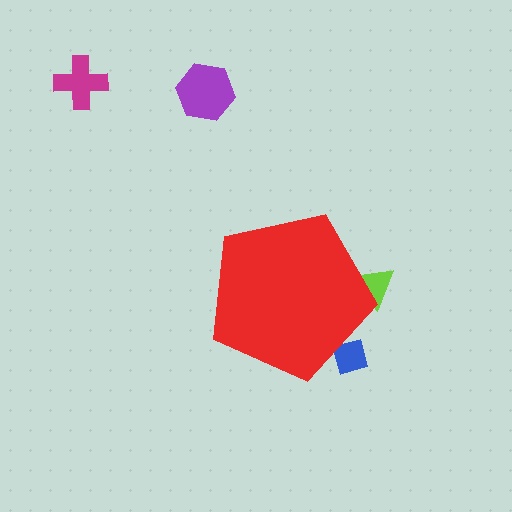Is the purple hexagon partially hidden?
No, the purple hexagon is fully visible.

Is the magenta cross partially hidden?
No, the magenta cross is fully visible.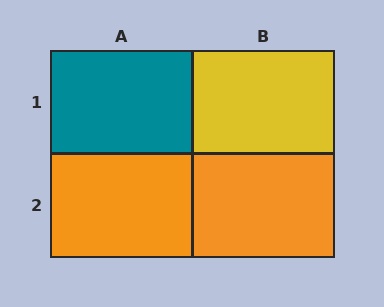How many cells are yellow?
1 cell is yellow.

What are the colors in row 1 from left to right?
Teal, yellow.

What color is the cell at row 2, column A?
Orange.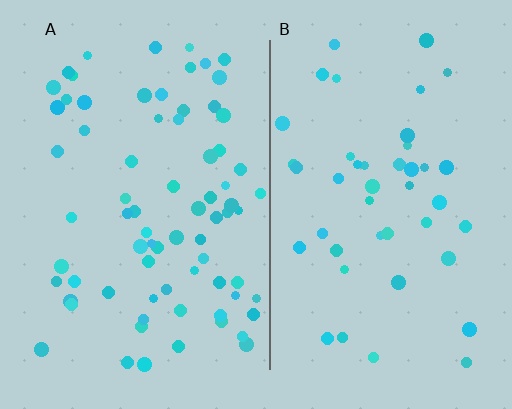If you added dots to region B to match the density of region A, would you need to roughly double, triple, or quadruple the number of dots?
Approximately double.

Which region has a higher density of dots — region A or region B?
A (the left).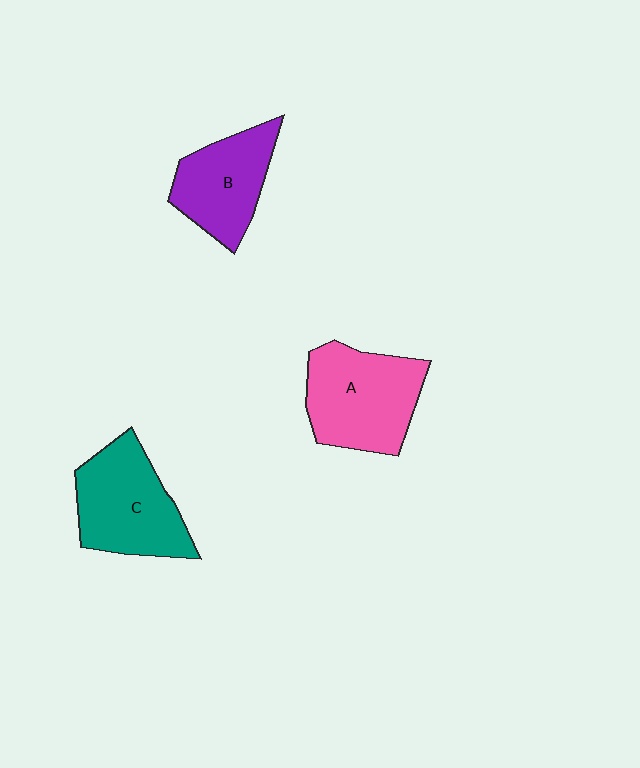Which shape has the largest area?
Shape A (pink).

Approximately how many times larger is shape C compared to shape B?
Approximately 1.2 times.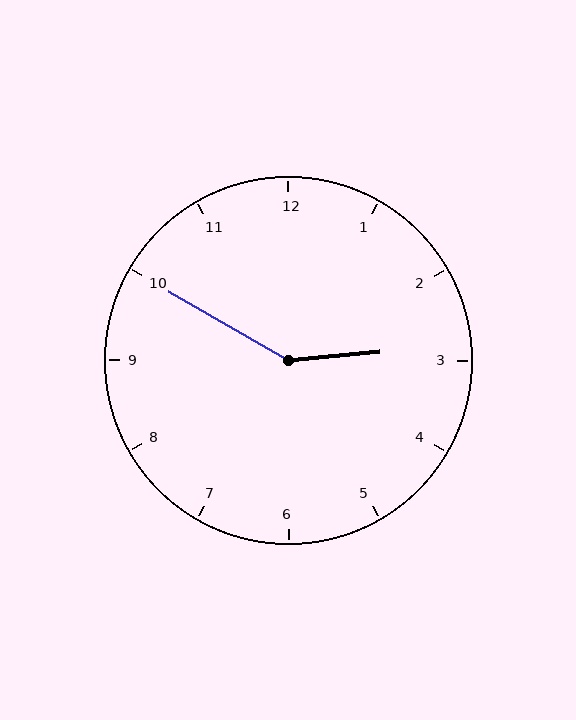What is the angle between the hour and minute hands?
Approximately 145 degrees.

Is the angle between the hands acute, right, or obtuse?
It is obtuse.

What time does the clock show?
2:50.